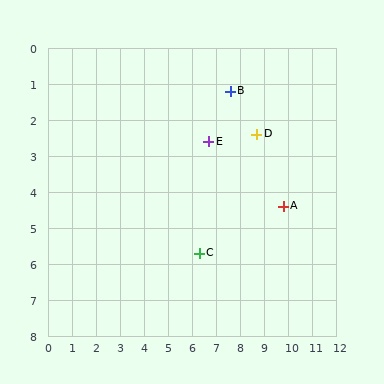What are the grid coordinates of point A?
Point A is at approximately (9.8, 4.4).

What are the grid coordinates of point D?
Point D is at approximately (8.7, 2.4).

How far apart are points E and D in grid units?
Points E and D are about 2.0 grid units apart.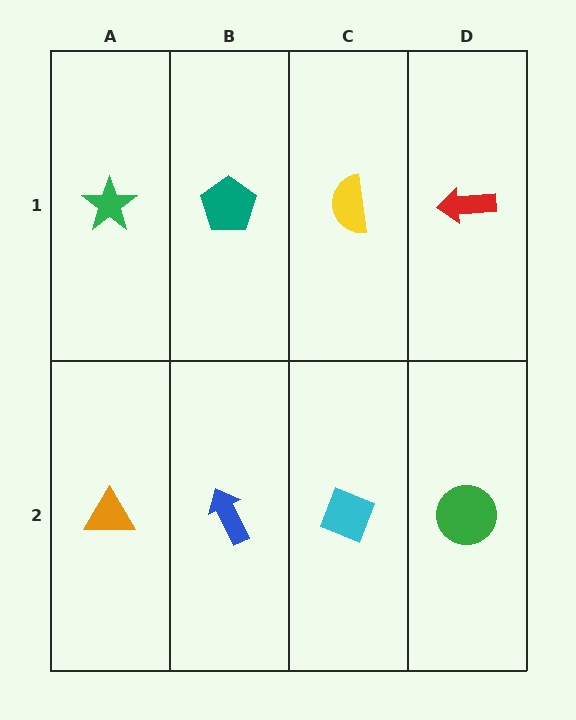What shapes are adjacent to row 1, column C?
A cyan diamond (row 2, column C), a teal pentagon (row 1, column B), a red arrow (row 1, column D).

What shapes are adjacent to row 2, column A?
A green star (row 1, column A), a blue arrow (row 2, column B).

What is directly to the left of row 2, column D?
A cyan diamond.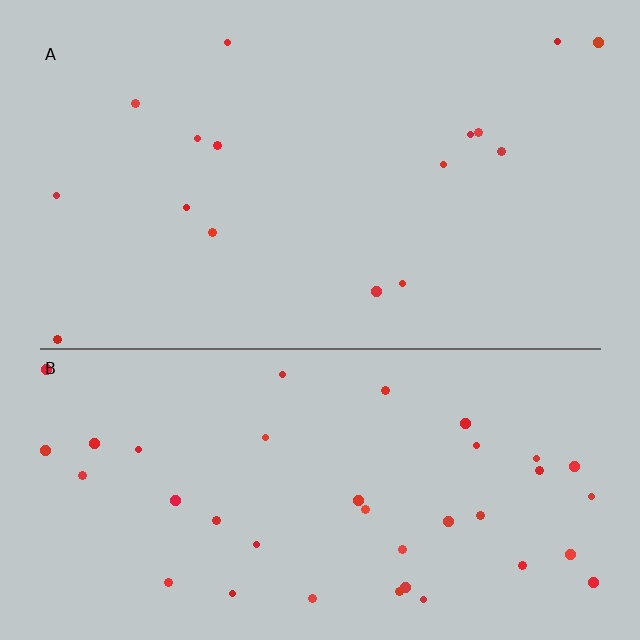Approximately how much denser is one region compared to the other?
Approximately 2.4× — region B over region A.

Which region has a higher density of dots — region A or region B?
B (the bottom).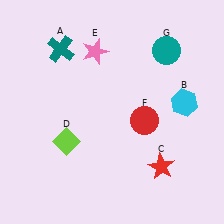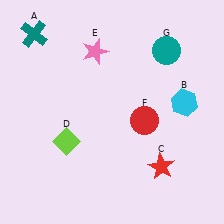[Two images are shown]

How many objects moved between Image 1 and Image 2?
1 object moved between the two images.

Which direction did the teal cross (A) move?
The teal cross (A) moved left.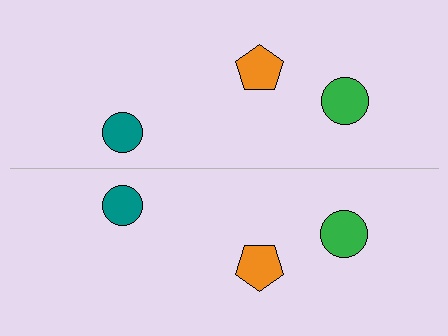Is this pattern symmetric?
Yes, this pattern has bilateral (reflection) symmetry.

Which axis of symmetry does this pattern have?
The pattern has a horizontal axis of symmetry running through the center of the image.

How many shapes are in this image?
There are 6 shapes in this image.